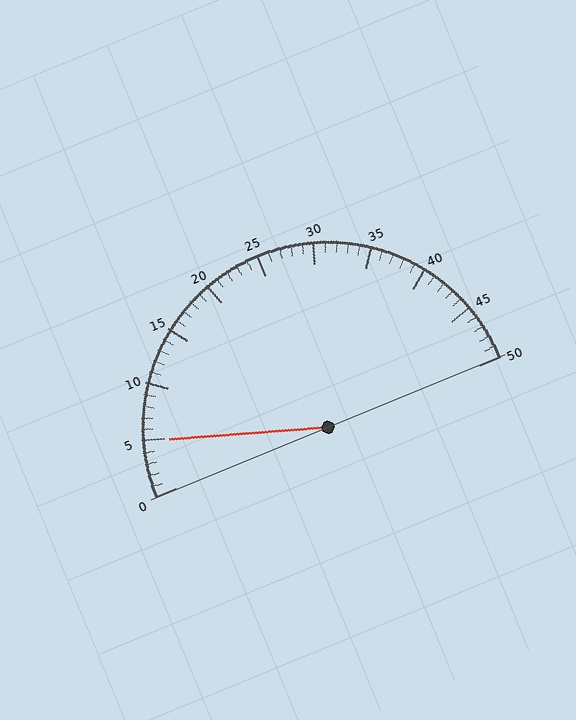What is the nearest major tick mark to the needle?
The nearest major tick mark is 5.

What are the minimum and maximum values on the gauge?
The gauge ranges from 0 to 50.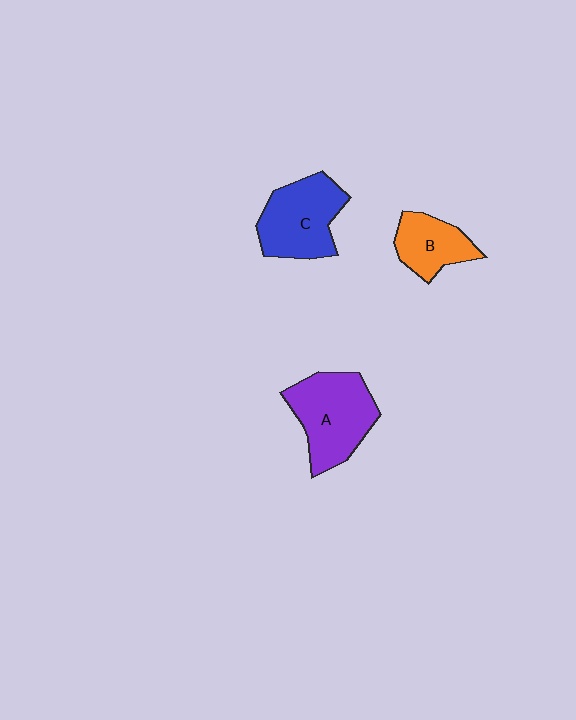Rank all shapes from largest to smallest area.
From largest to smallest: A (purple), C (blue), B (orange).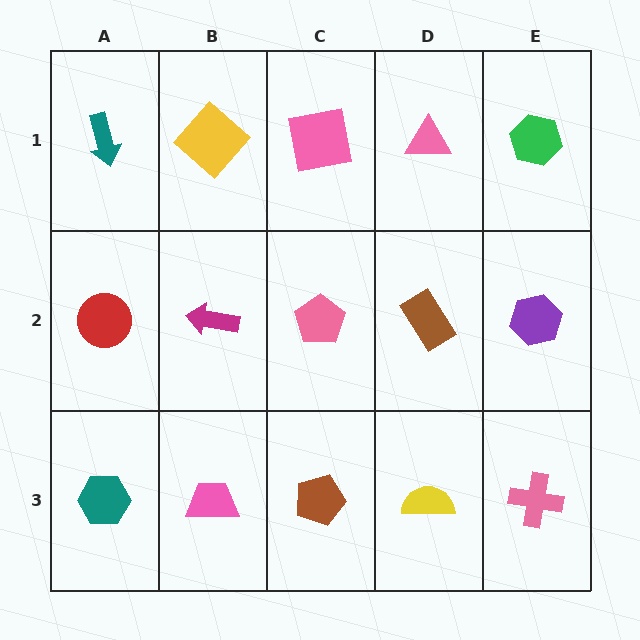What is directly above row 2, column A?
A teal arrow.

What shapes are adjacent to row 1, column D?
A brown rectangle (row 2, column D), a pink square (row 1, column C), a green hexagon (row 1, column E).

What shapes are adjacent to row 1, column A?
A red circle (row 2, column A), a yellow diamond (row 1, column B).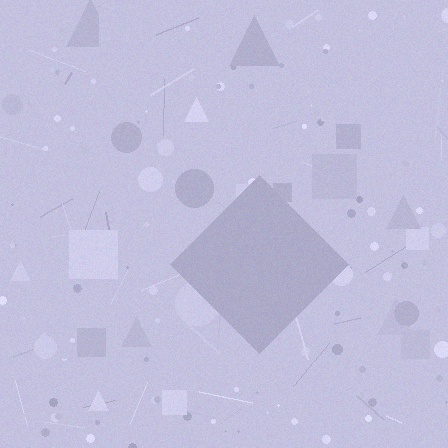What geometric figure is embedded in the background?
A diamond is embedded in the background.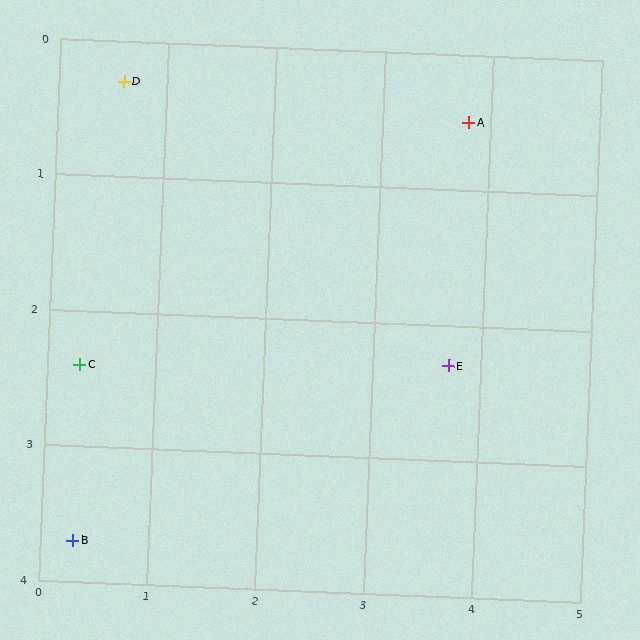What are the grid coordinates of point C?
Point C is at approximately (0.3, 2.4).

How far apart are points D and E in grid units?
Points D and E are about 3.7 grid units apart.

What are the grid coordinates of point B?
Point B is at approximately (0.3, 3.7).